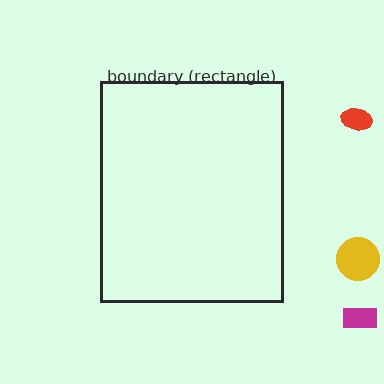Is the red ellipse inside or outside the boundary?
Outside.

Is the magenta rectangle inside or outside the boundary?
Outside.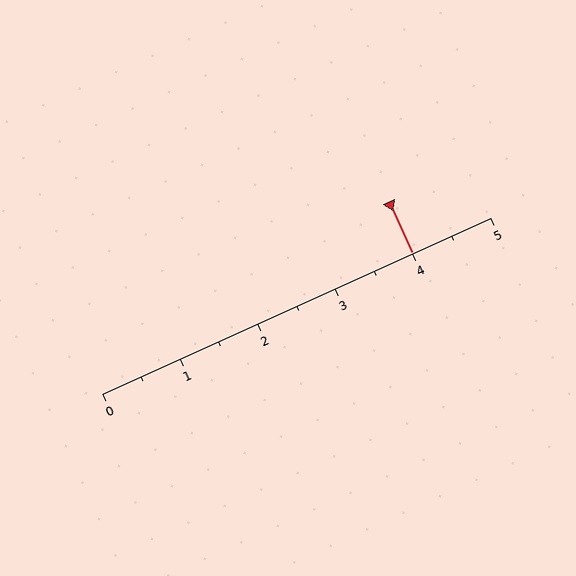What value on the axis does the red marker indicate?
The marker indicates approximately 4.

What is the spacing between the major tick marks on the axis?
The major ticks are spaced 1 apart.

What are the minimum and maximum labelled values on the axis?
The axis runs from 0 to 5.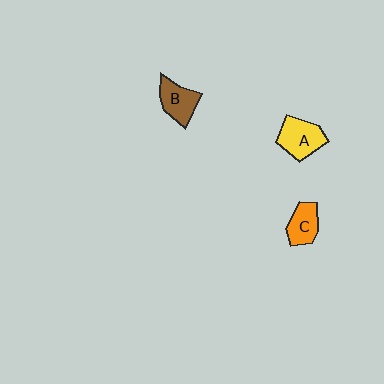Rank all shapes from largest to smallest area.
From largest to smallest: A (yellow), B (brown), C (orange).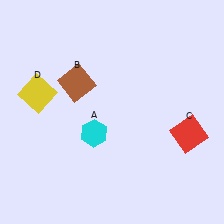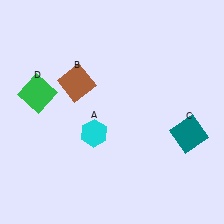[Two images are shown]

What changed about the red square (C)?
In Image 1, C is red. In Image 2, it changed to teal.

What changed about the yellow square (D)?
In Image 1, D is yellow. In Image 2, it changed to green.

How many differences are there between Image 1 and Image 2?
There are 2 differences between the two images.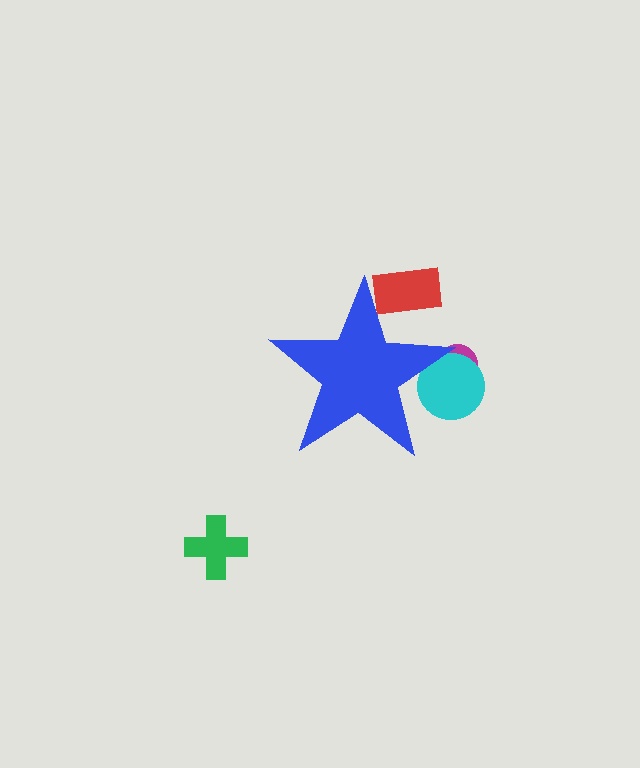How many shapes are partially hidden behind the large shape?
3 shapes are partially hidden.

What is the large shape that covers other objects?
A blue star.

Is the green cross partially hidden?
No, the green cross is fully visible.